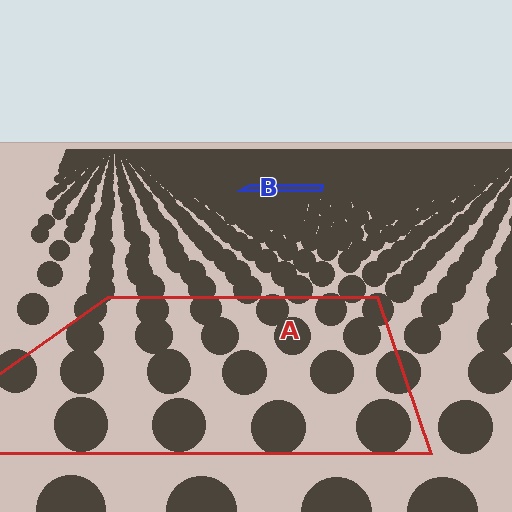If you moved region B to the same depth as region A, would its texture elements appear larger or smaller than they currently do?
They would appear larger. At a closer depth, the same texture elements are projected at a bigger on-screen size.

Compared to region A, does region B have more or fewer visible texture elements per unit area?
Region B has more texture elements per unit area — they are packed more densely because it is farther away.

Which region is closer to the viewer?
Region A is closer. The texture elements there are larger and more spread out.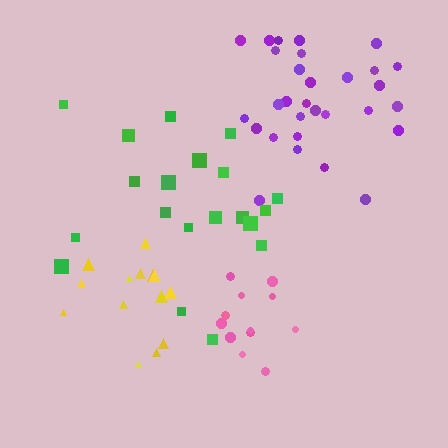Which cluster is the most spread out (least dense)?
Green.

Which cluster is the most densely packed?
Pink.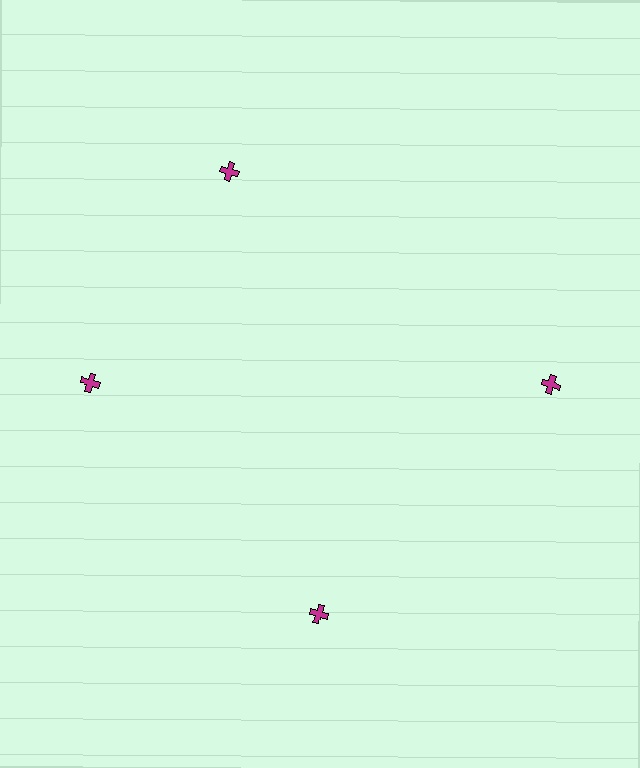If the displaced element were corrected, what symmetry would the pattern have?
It would have 4-fold rotational symmetry — the pattern would map onto itself every 90 degrees.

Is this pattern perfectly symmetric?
No. The 4 magenta crosses are arranged in a ring, but one element near the 12 o'clock position is rotated out of alignment along the ring, breaking the 4-fold rotational symmetry.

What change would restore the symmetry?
The symmetry would be restored by rotating it back into even spacing with its neighbors so that all 4 crosses sit at equal angles and equal distance from the center.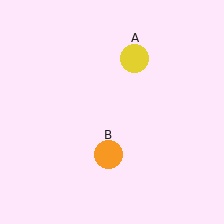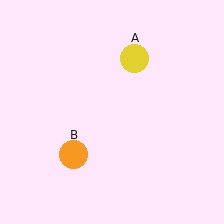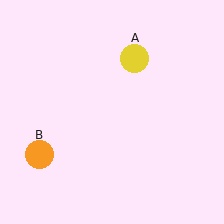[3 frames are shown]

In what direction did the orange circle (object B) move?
The orange circle (object B) moved left.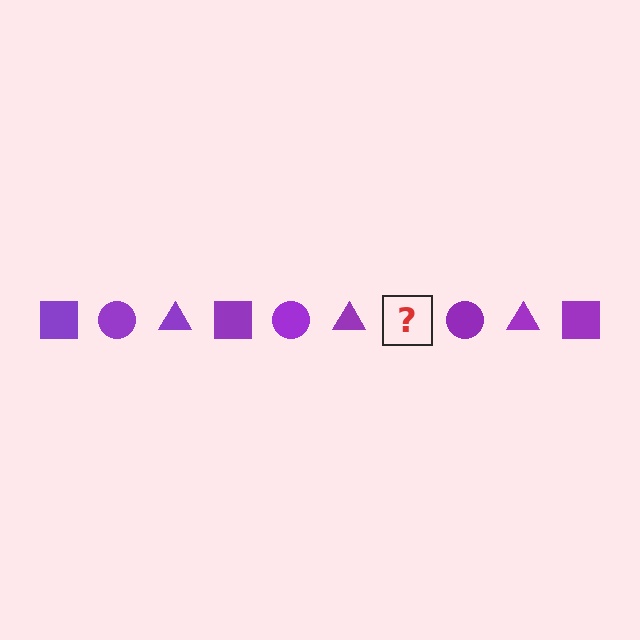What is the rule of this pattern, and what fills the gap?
The rule is that the pattern cycles through square, circle, triangle shapes in purple. The gap should be filled with a purple square.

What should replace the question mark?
The question mark should be replaced with a purple square.